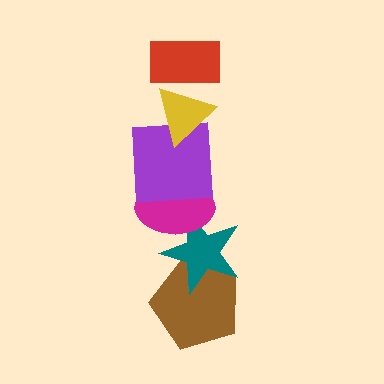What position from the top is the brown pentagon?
The brown pentagon is 6th from the top.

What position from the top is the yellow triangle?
The yellow triangle is 2nd from the top.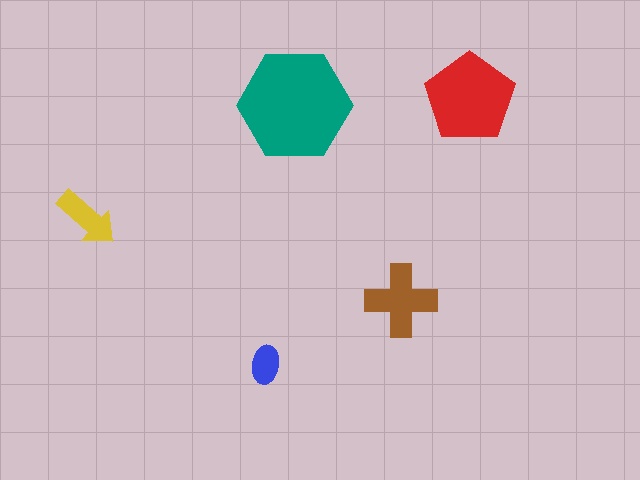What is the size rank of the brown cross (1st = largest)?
3rd.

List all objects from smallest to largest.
The blue ellipse, the yellow arrow, the brown cross, the red pentagon, the teal hexagon.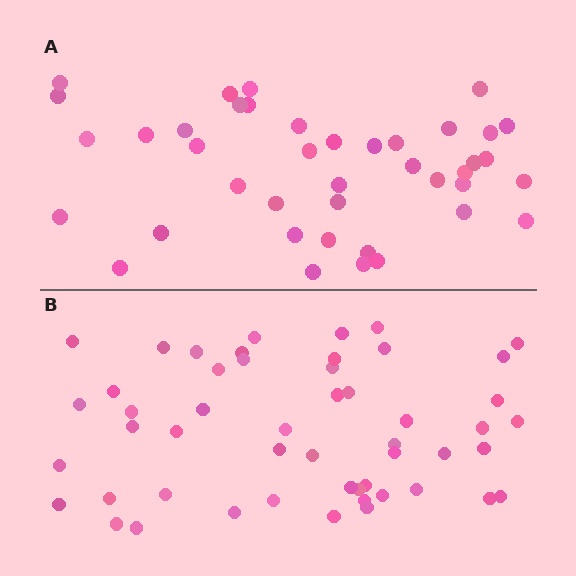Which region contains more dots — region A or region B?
Region B (the bottom region) has more dots.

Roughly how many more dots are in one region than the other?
Region B has roughly 10 or so more dots than region A.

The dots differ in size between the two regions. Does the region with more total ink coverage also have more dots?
No. Region A has more total ink coverage because its dots are larger, but region B actually contains more individual dots. Total area can be misleading — the number of items is what matters here.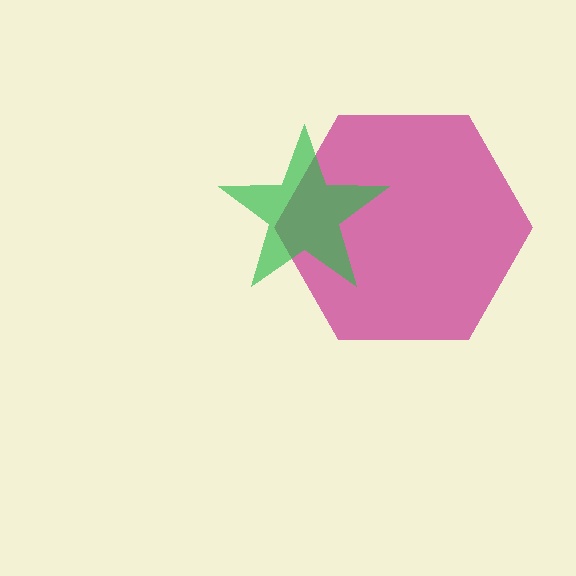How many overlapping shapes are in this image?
There are 2 overlapping shapes in the image.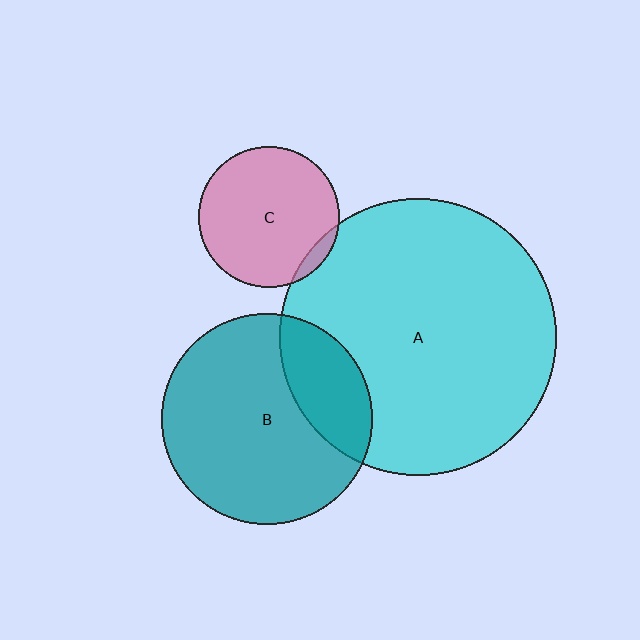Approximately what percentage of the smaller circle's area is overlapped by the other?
Approximately 25%.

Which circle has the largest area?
Circle A (cyan).